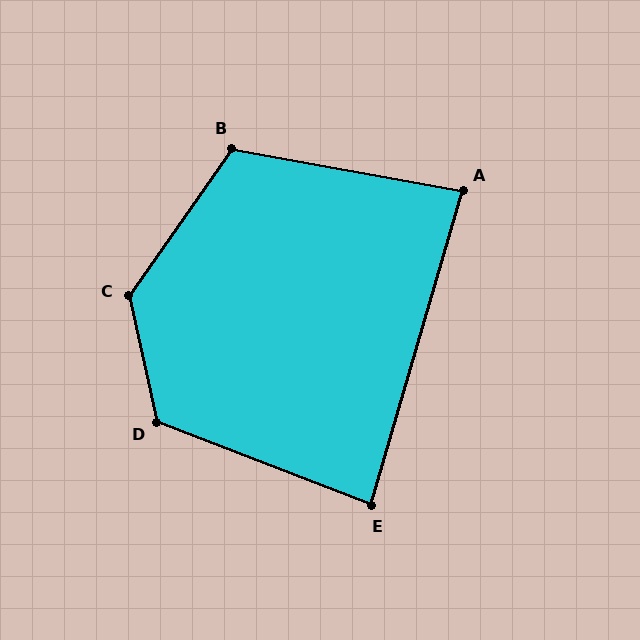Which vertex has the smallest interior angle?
A, at approximately 84 degrees.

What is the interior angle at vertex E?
Approximately 85 degrees (approximately right).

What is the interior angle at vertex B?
Approximately 115 degrees (obtuse).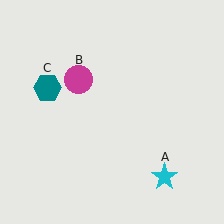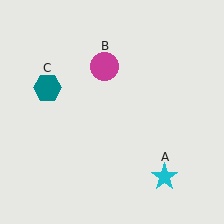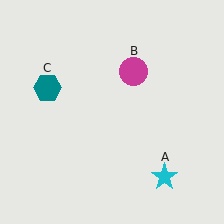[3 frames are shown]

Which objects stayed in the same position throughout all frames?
Cyan star (object A) and teal hexagon (object C) remained stationary.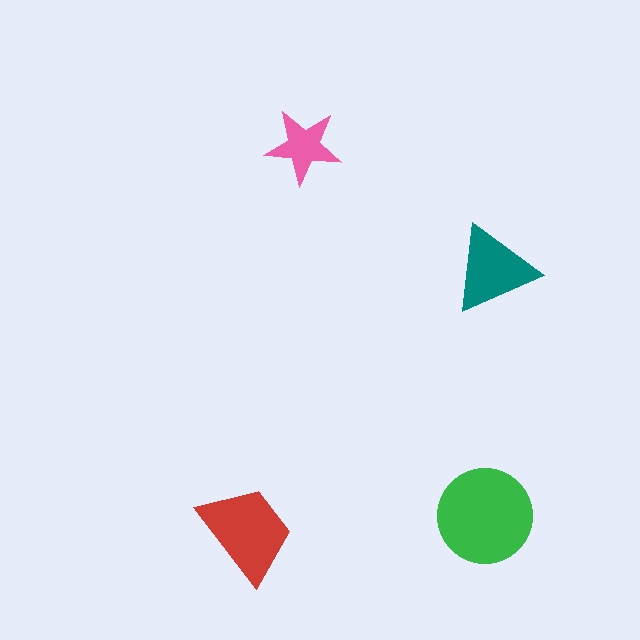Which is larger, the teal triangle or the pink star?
The teal triangle.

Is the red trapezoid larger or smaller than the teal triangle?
Larger.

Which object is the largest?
The green circle.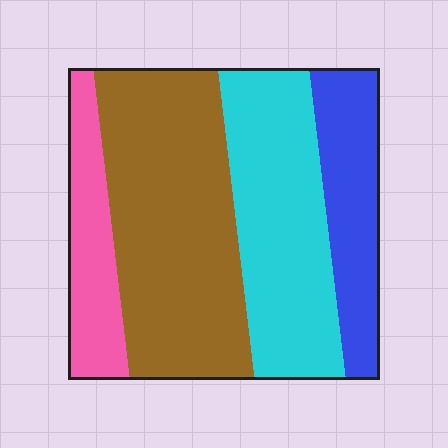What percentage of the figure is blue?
Blue takes up between a sixth and a third of the figure.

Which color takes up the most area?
Brown, at roughly 40%.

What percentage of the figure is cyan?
Cyan covers 29% of the figure.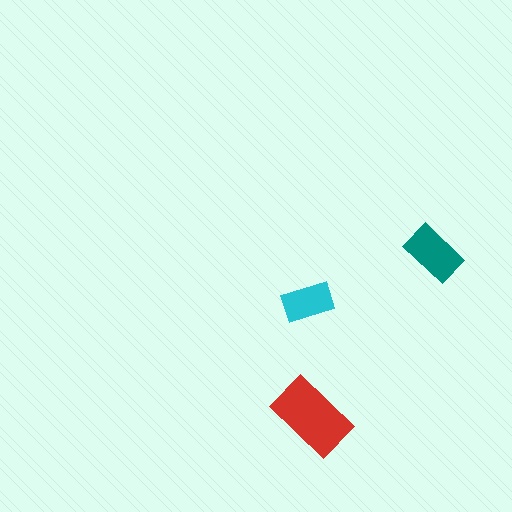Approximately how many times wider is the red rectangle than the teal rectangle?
About 1.5 times wider.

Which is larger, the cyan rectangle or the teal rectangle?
The teal one.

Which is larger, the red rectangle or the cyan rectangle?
The red one.